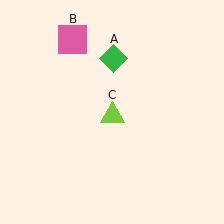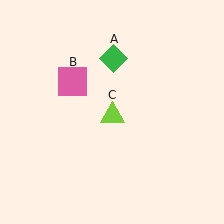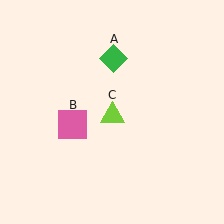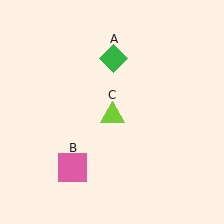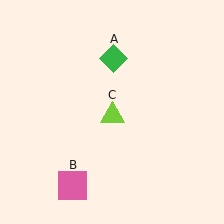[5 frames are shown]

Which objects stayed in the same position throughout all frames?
Green diamond (object A) and lime triangle (object C) remained stationary.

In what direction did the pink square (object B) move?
The pink square (object B) moved down.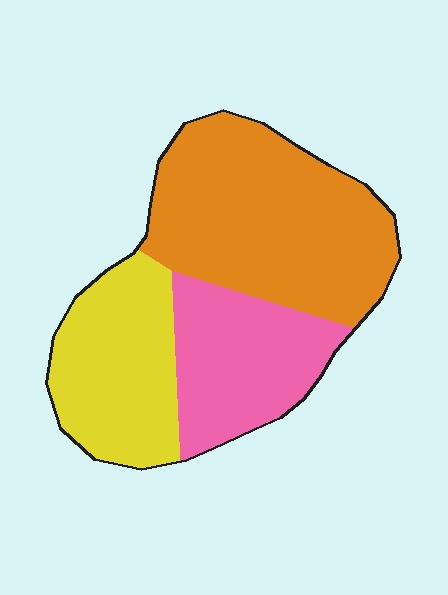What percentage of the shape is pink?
Pink covers about 25% of the shape.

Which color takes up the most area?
Orange, at roughly 45%.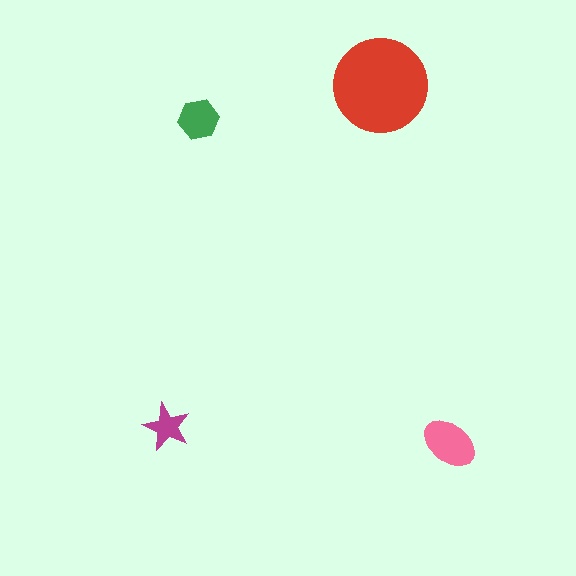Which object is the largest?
The red circle.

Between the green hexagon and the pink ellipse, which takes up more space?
The pink ellipse.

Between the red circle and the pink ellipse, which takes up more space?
The red circle.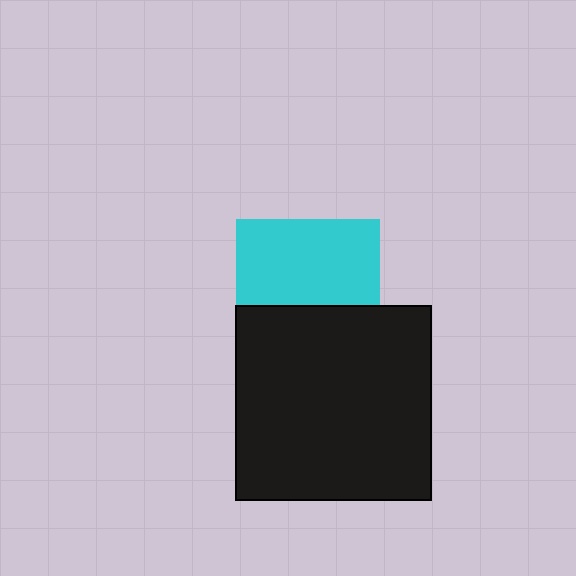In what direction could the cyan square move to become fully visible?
The cyan square could move up. That would shift it out from behind the black square entirely.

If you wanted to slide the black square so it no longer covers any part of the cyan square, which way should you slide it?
Slide it down — that is the most direct way to separate the two shapes.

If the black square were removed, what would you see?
You would see the complete cyan square.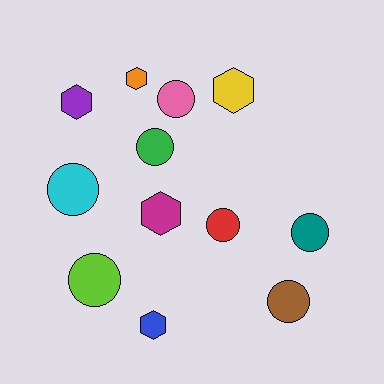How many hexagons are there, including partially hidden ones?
There are 5 hexagons.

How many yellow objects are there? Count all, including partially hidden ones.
There is 1 yellow object.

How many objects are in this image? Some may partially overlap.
There are 12 objects.